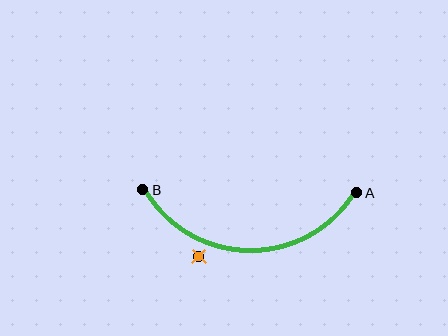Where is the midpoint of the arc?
The arc midpoint is the point on the curve farthest from the straight line joining A and B. It sits below that line.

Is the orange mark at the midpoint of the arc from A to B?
No — the orange mark does not lie on the arc at all. It sits slightly outside the curve.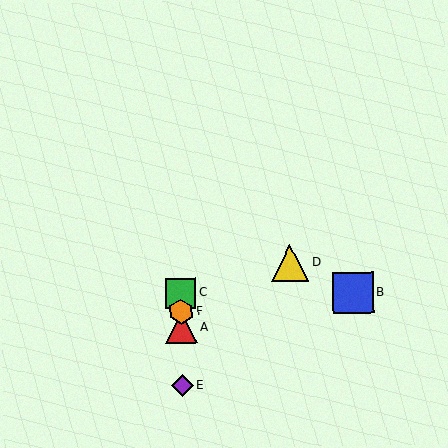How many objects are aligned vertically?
4 objects (A, C, E, F) are aligned vertically.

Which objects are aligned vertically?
Objects A, C, E, F are aligned vertically.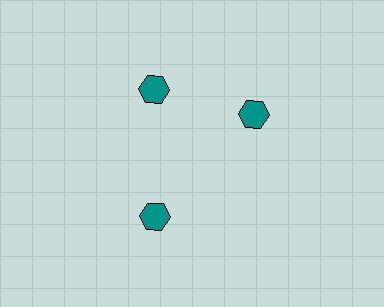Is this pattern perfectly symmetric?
No. The 3 teal hexagons are arranged in a ring, but one element near the 3 o'clock position is rotated out of alignment along the ring, breaking the 3-fold rotational symmetry.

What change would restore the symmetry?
The symmetry would be restored by rotating it back into even spacing with its neighbors so that all 3 hexagons sit at equal angles and equal distance from the center.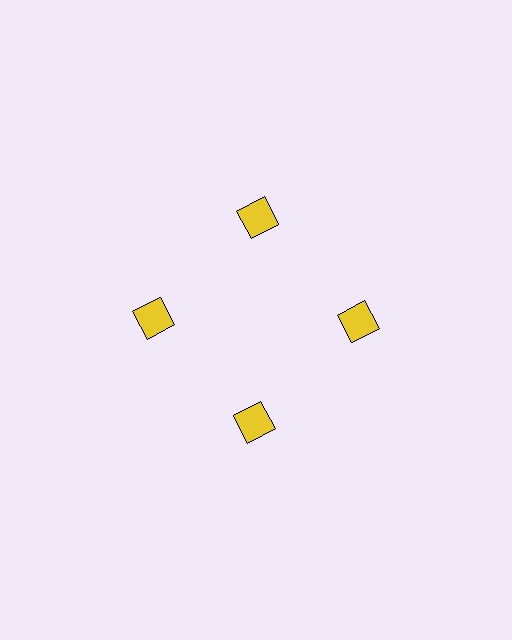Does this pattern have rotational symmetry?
Yes, this pattern has 4-fold rotational symmetry. It looks the same after rotating 90 degrees around the center.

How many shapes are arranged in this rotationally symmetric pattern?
There are 4 shapes, arranged in 4 groups of 1.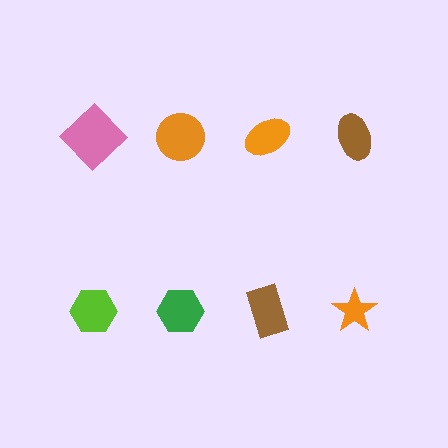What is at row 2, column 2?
A green hexagon.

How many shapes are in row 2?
4 shapes.